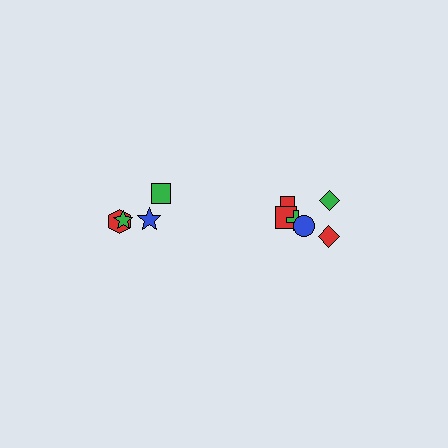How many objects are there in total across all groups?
There are 10 objects.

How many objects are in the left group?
There are 4 objects.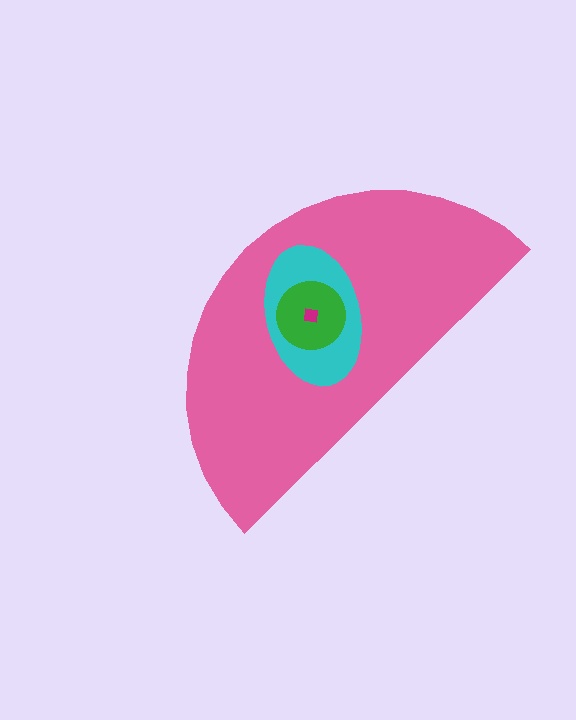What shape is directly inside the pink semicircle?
The cyan ellipse.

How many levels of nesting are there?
4.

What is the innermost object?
The magenta square.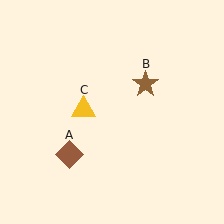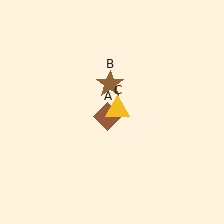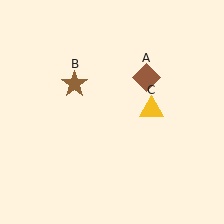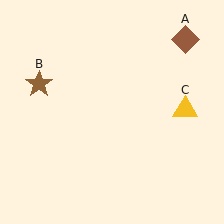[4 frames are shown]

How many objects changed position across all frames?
3 objects changed position: brown diamond (object A), brown star (object B), yellow triangle (object C).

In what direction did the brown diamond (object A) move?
The brown diamond (object A) moved up and to the right.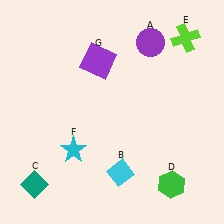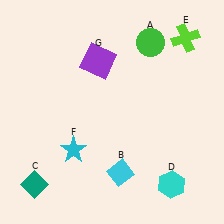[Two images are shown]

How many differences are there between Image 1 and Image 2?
There are 2 differences between the two images.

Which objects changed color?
A changed from purple to green. D changed from green to cyan.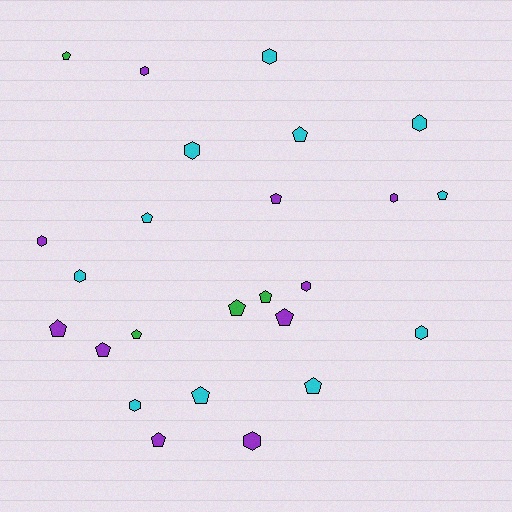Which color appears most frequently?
Cyan, with 11 objects.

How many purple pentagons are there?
There are 5 purple pentagons.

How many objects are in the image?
There are 25 objects.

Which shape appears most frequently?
Pentagon, with 14 objects.